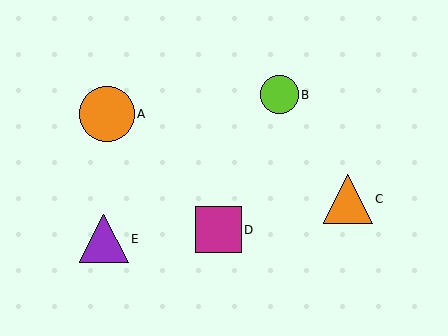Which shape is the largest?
The orange circle (labeled A) is the largest.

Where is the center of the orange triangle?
The center of the orange triangle is at (348, 199).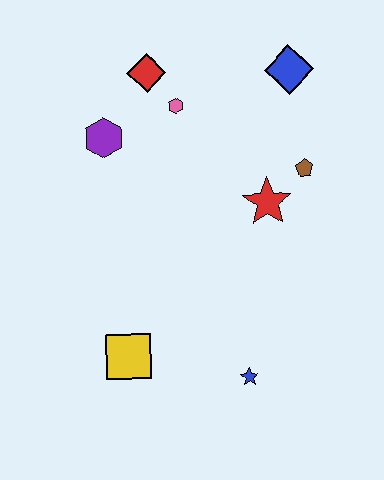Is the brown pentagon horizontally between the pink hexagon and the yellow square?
No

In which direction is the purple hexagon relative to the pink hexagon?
The purple hexagon is to the left of the pink hexagon.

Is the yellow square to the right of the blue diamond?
No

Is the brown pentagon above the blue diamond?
No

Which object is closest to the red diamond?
The pink hexagon is closest to the red diamond.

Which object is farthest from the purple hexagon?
The blue star is farthest from the purple hexagon.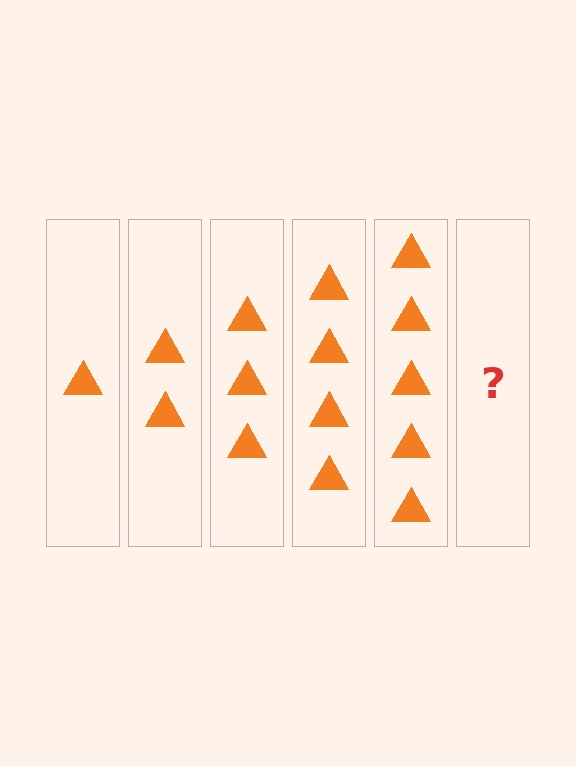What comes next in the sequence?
The next element should be 6 triangles.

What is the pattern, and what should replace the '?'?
The pattern is that each step adds one more triangle. The '?' should be 6 triangles.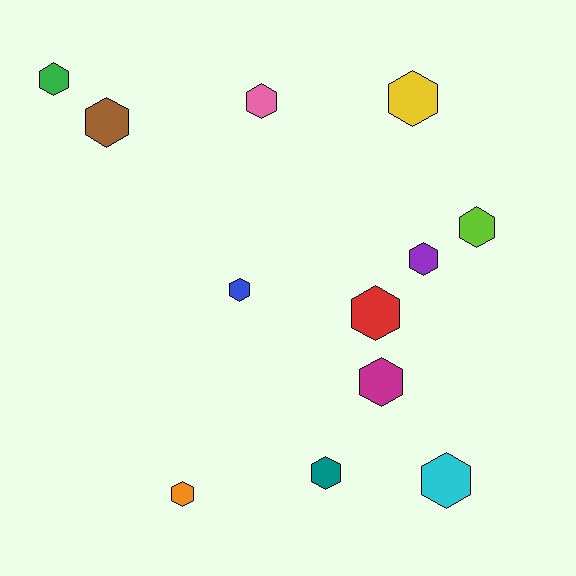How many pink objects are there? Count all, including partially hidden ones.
There is 1 pink object.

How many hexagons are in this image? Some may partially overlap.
There are 12 hexagons.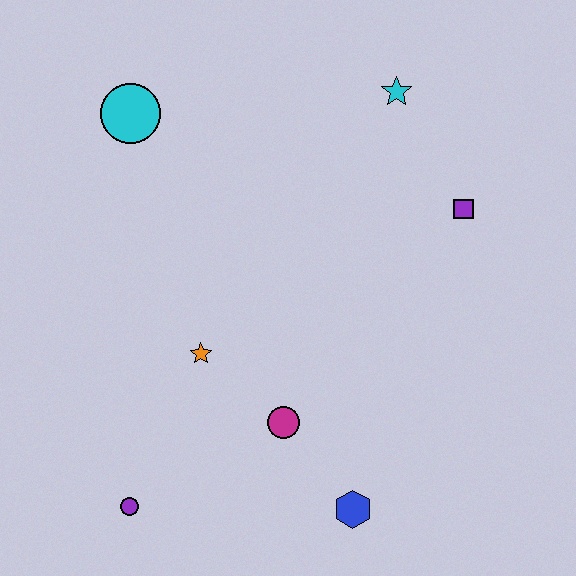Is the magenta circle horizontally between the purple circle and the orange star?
No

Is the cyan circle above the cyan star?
No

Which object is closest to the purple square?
The cyan star is closest to the purple square.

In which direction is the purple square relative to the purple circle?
The purple square is to the right of the purple circle.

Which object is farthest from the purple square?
The purple circle is farthest from the purple square.